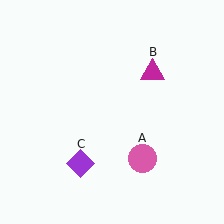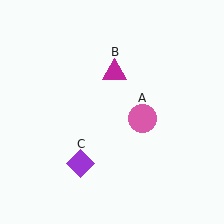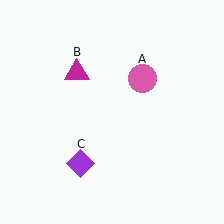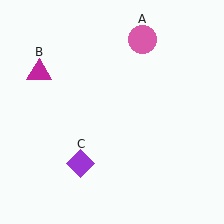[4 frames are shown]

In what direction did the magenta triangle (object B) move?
The magenta triangle (object B) moved left.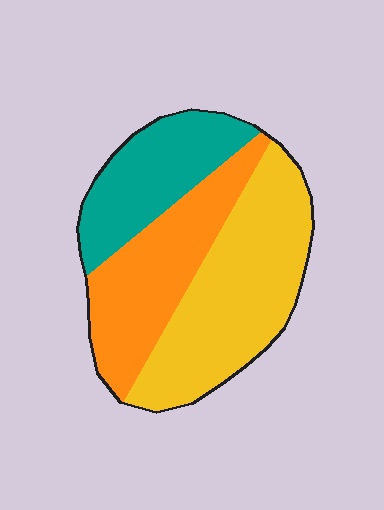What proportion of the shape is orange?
Orange covers roughly 30% of the shape.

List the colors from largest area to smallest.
From largest to smallest: yellow, orange, teal.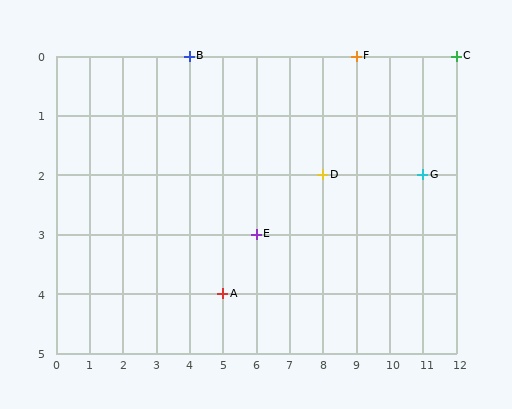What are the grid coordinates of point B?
Point B is at grid coordinates (4, 0).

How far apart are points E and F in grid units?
Points E and F are 3 columns and 3 rows apart (about 4.2 grid units diagonally).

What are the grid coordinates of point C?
Point C is at grid coordinates (12, 0).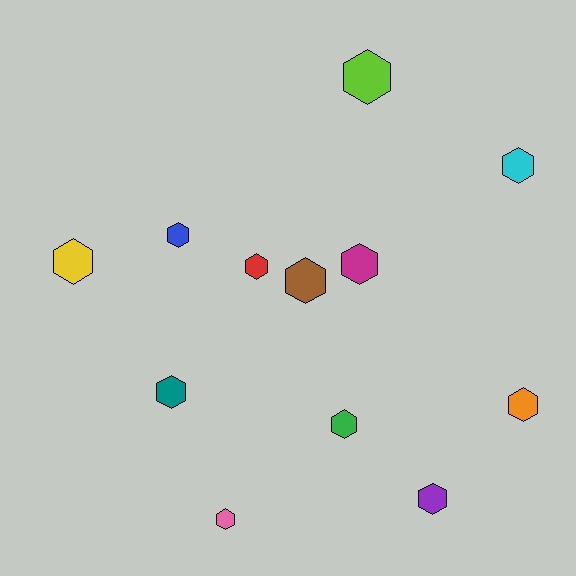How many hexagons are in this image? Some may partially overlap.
There are 12 hexagons.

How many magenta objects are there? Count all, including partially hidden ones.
There is 1 magenta object.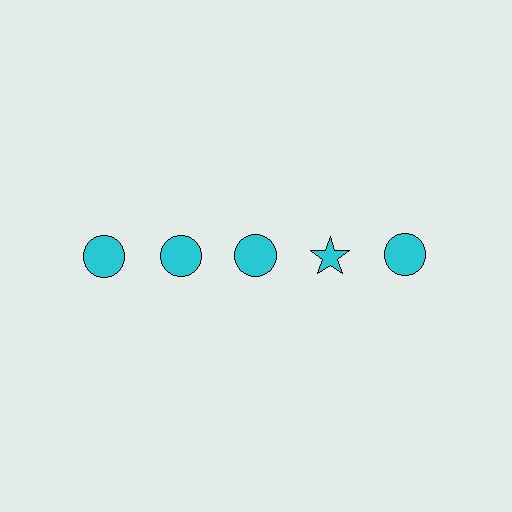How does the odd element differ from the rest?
It has a different shape: star instead of circle.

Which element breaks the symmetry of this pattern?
The cyan star in the top row, second from right column breaks the symmetry. All other shapes are cyan circles.